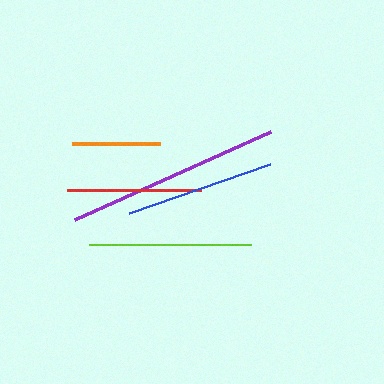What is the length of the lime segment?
The lime segment is approximately 162 pixels long.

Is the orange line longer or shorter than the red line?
The red line is longer than the orange line.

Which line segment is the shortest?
The orange line is the shortest at approximately 88 pixels.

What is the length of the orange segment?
The orange segment is approximately 88 pixels long.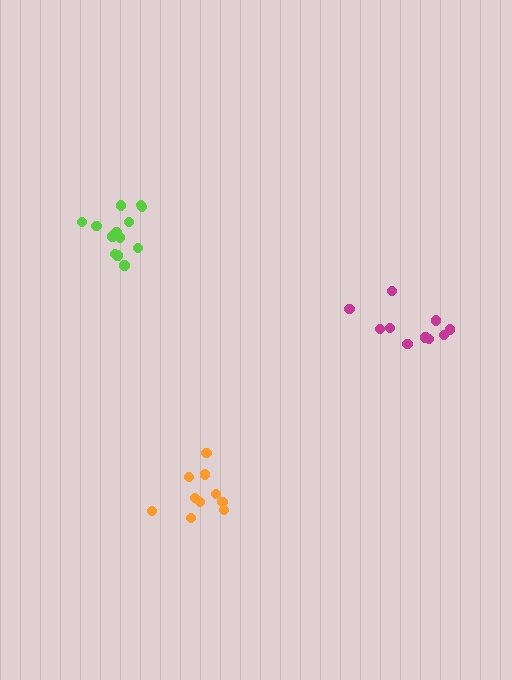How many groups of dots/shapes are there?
There are 3 groups.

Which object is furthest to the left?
The lime cluster is leftmost.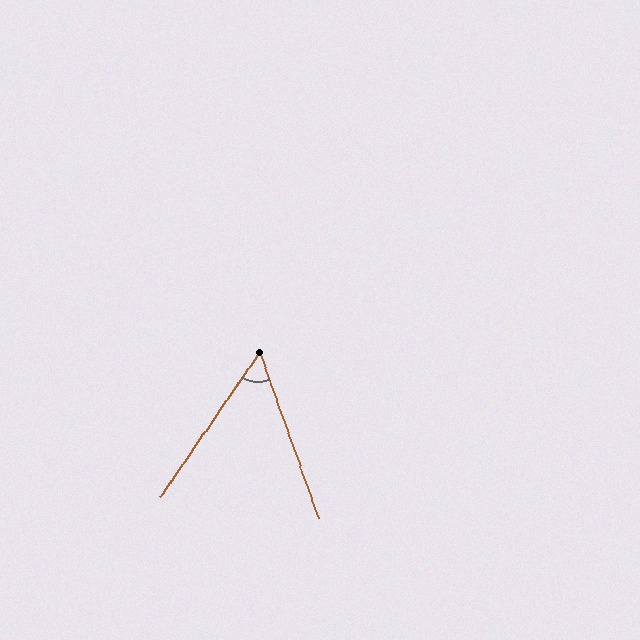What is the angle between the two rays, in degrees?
Approximately 54 degrees.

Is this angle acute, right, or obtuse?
It is acute.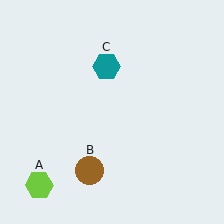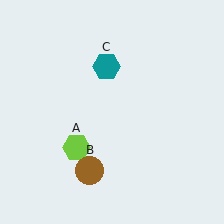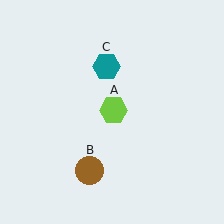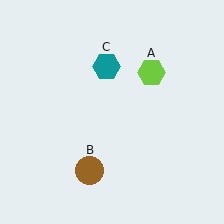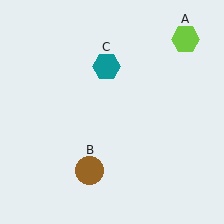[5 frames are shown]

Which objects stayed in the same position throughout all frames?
Brown circle (object B) and teal hexagon (object C) remained stationary.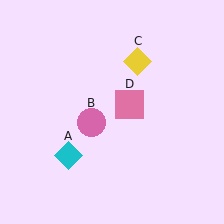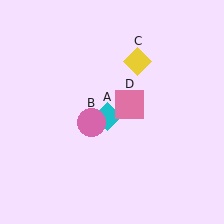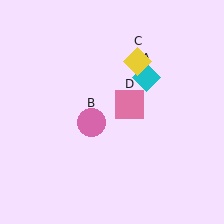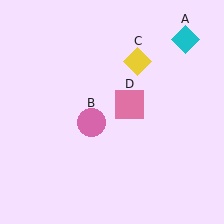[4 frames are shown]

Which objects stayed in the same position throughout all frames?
Pink circle (object B) and yellow diamond (object C) and pink square (object D) remained stationary.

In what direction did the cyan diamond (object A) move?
The cyan diamond (object A) moved up and to the right.